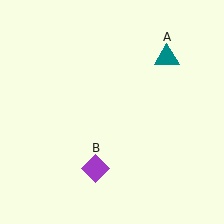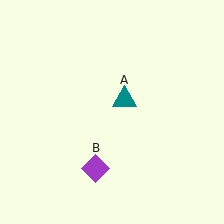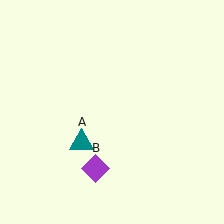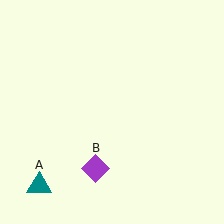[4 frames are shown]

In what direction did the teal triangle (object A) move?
The teal triangle (object A) moved down and to the left.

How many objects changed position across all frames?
1 object changed position: teal triangle (object A).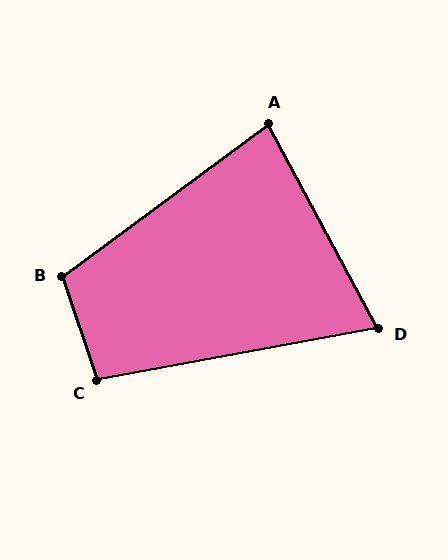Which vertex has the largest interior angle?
B, at approximately 108 degrees.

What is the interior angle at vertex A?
Approximately 82 degrees (acute).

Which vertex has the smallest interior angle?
D, at approximately 72 degrees.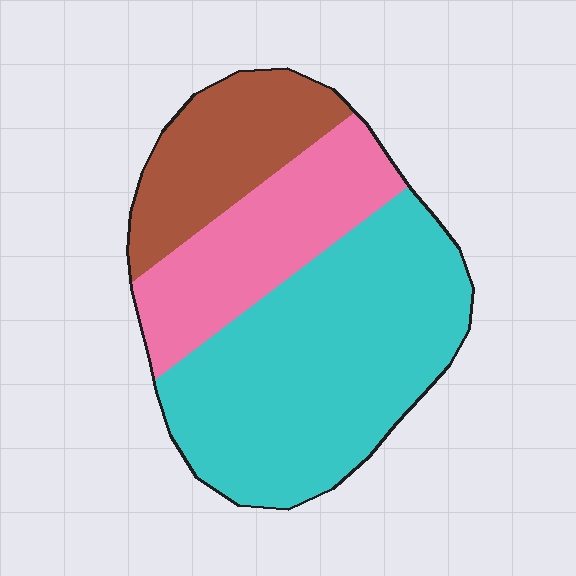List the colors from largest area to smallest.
From largest to smallest: cyan, pink, brown.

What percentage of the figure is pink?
Pink takes up about one quarter (1/4) of the figure.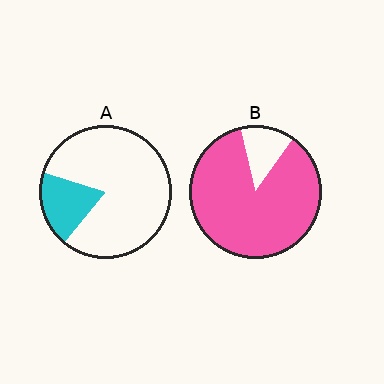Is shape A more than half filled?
No.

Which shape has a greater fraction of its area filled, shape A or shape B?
Shape B.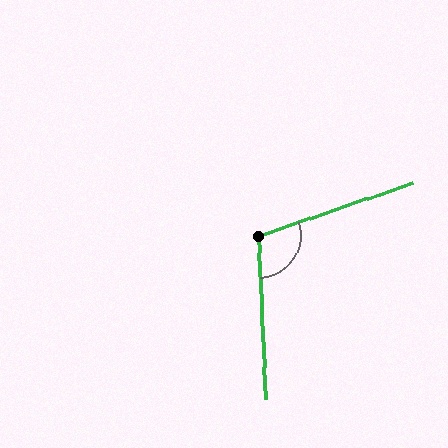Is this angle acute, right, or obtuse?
It is obtuse.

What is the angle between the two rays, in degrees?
Approximately 107 degrees.